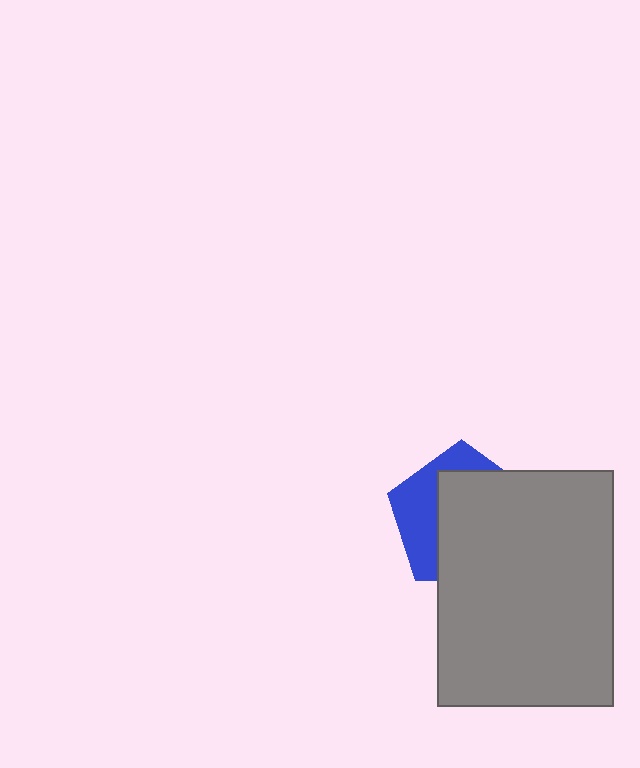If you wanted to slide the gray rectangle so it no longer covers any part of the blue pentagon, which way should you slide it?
Slide it toward the lower-right — that is the most direct way to separate the two shapes.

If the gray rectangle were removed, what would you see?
You would see the complete blue pentagon.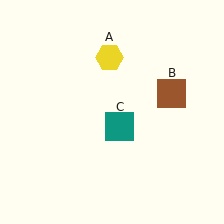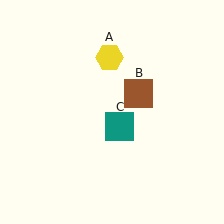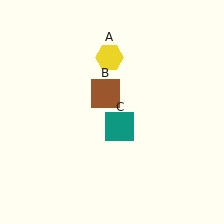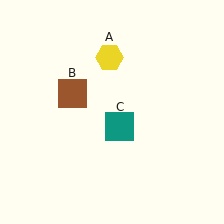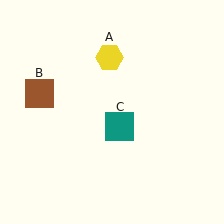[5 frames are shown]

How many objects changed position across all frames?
1 object changed position: brown square (object B).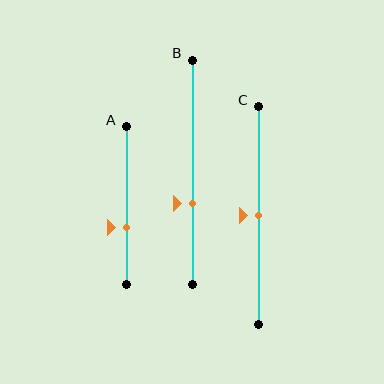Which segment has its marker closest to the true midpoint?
Segment C has its marker closest to the true midpoint.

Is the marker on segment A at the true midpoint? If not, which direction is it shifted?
No, the marker on segment A is shifted downward by about 14% of the segment length.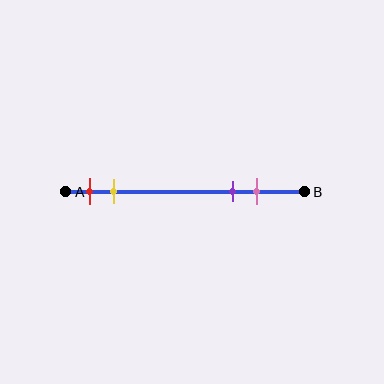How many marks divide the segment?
There are 4 marks dividing the segment.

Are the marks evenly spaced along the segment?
No, the marks are not evenly spaced.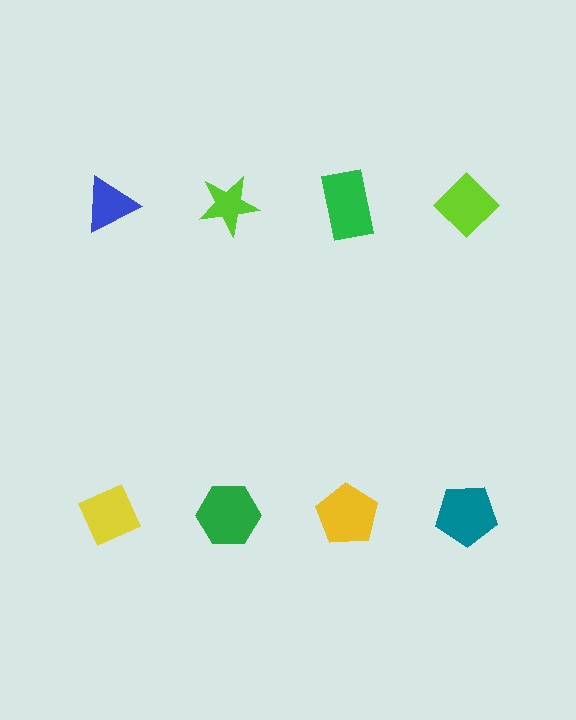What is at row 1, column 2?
A lime star.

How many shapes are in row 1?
4 shapes.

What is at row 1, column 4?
A lime diamond.